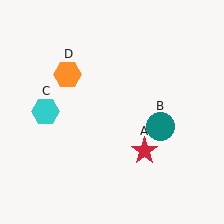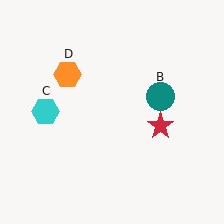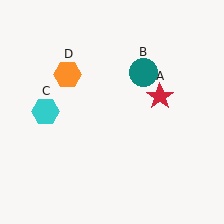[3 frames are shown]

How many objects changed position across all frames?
2 objects changed position: red star (object A), teal circle (object B).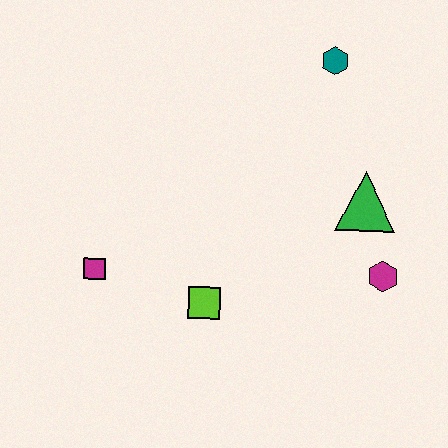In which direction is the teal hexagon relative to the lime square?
The teal hexagon is above the lime square.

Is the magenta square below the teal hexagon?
Yes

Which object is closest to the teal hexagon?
The green triangle is closest to the teal hexagon.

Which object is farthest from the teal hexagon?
The magenta square is farthest from the teal hexagon.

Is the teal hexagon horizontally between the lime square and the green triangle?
Yes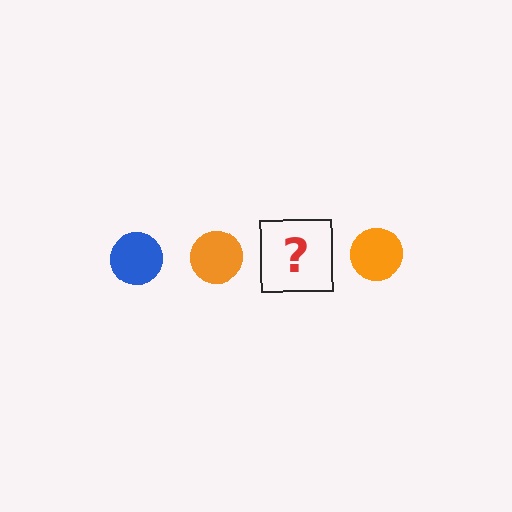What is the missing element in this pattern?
The missing element is a blue circle.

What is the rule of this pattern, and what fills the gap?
The rule is that the pattern cycles through blue, orange circles. The gap should be filled with a blue circle.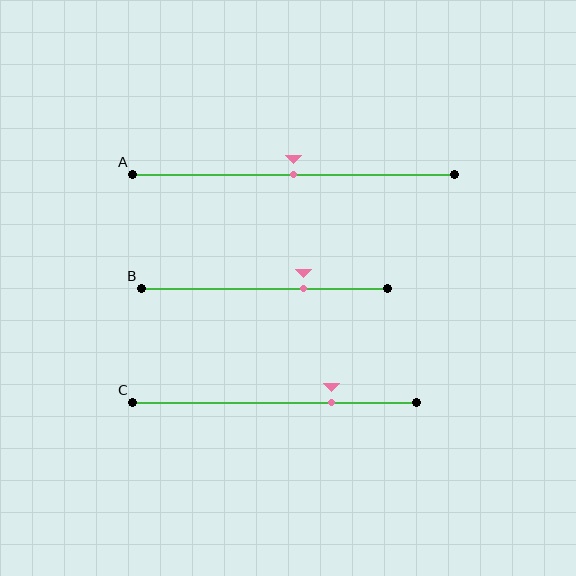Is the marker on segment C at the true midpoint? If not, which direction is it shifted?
No, the marker on segment C is shifted to the right by about 20% of the segment length.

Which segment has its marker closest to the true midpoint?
Segment A has its marker closest to the true midpoint.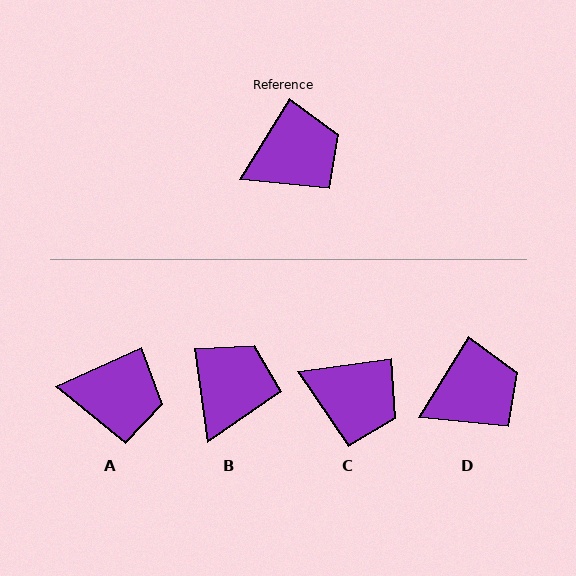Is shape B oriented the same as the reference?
No, it is off by about 40 degrees.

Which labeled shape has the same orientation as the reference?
D.